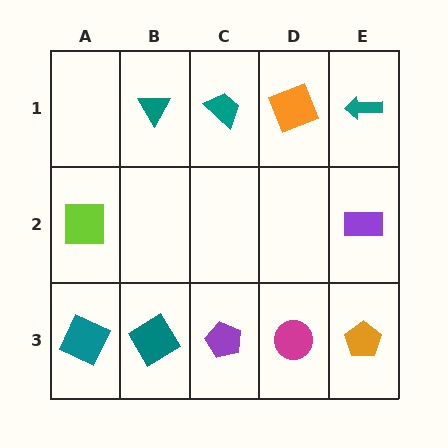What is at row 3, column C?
A purple pentagon.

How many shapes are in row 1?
4 shapes.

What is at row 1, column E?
A teal arrow.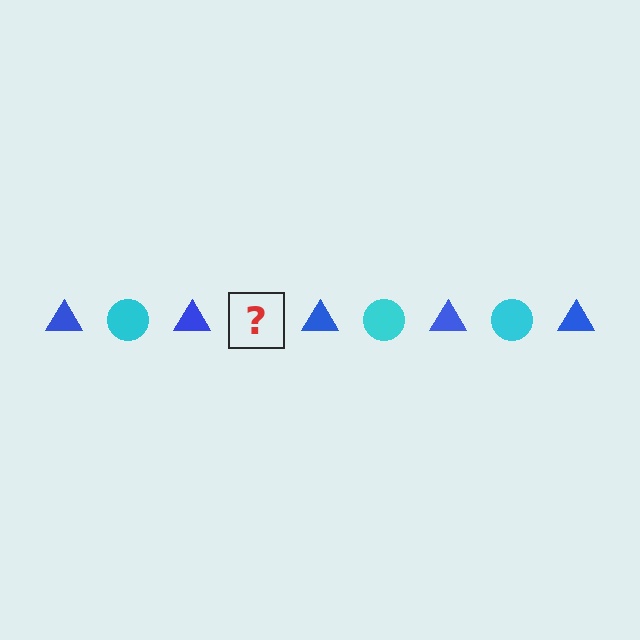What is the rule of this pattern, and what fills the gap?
The rule is that the pattern alternates between blue triangle and cyan circle. The gap should be filled with a cyan circle.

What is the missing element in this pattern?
The missing element is a cyan circle.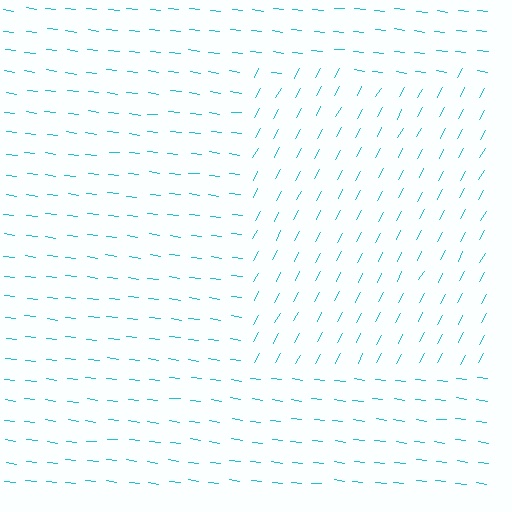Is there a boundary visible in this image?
Yes, there is a texture boundary formed by a change in line orientation.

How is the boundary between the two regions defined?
The boundary is defined purely by a change in line orientation (approximately 69 degrees difference). All lines are the same color and thickness.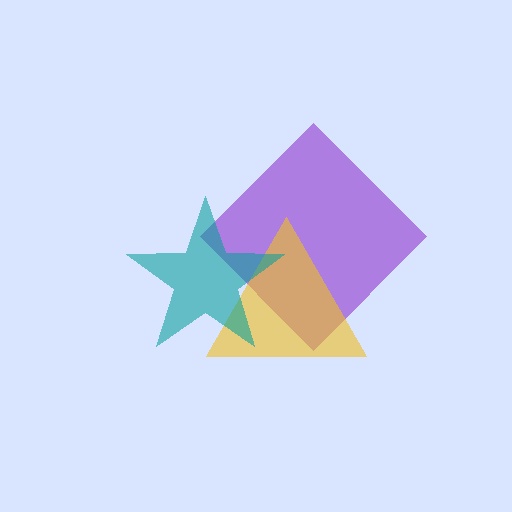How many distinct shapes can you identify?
There are 3 distinct shapes: a purple diamond, a yellow triangle, a teal star.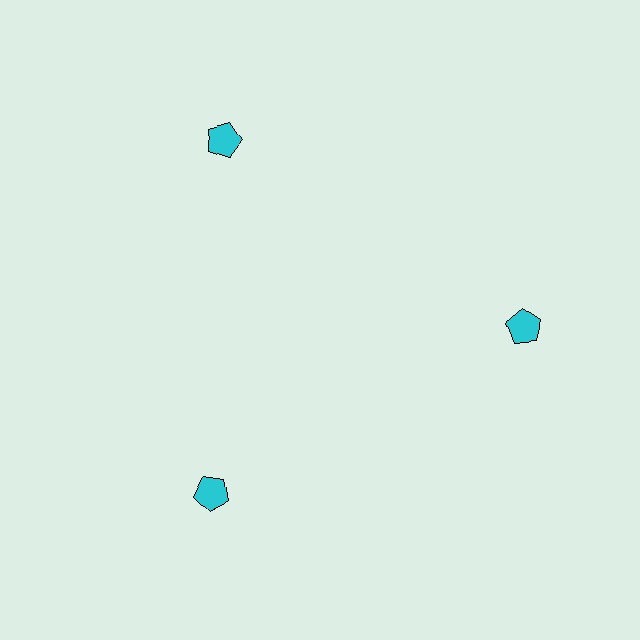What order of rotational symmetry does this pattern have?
This pattern has 3-fold rotational symmetry.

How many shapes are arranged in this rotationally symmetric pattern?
There are 3 shapes, arranged in 3 groups of 1.